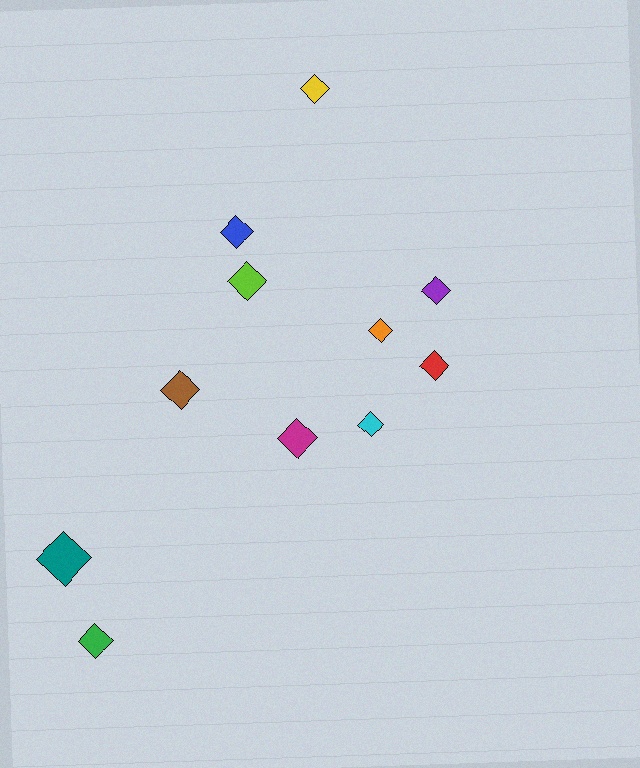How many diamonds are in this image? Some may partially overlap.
There are 11 diamonds.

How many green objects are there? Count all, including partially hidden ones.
There is 1 green object.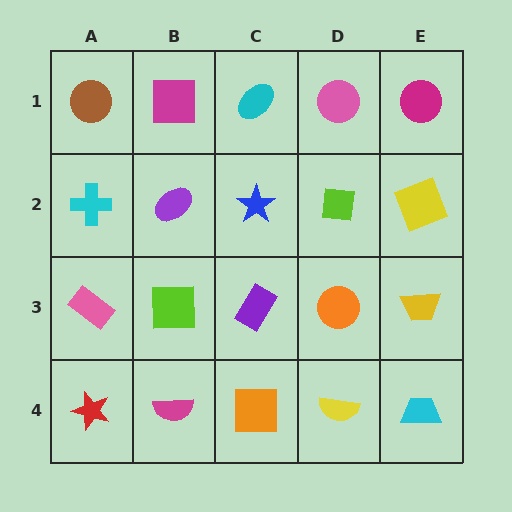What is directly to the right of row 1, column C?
A pink circle.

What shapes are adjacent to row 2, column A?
A brown circle (row 1, column A), a pink rectangle (row 3, column A), a purple ellipse (row 2, column B).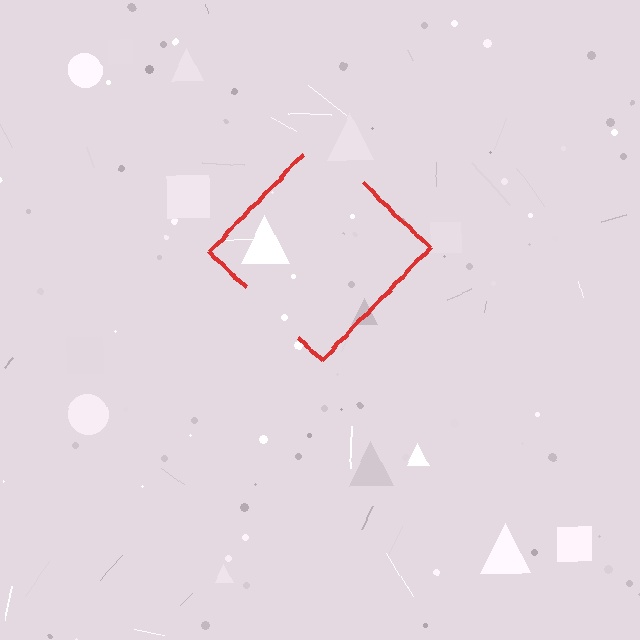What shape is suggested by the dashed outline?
The dashed outline suggests a diamond.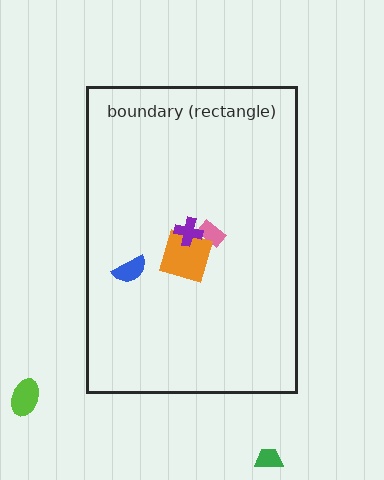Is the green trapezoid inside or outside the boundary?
Outside.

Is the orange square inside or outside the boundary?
Inside.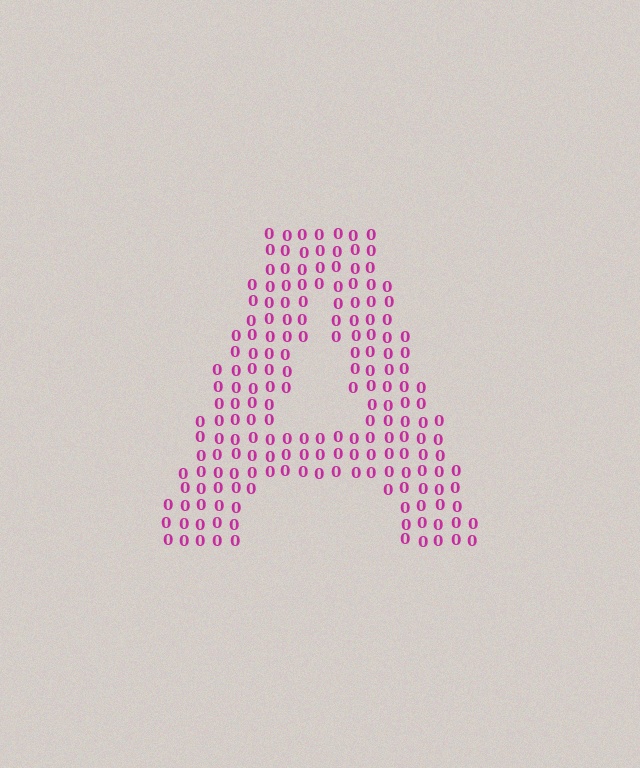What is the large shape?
The large shape is the letter A.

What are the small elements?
The small elements are digit 0's.